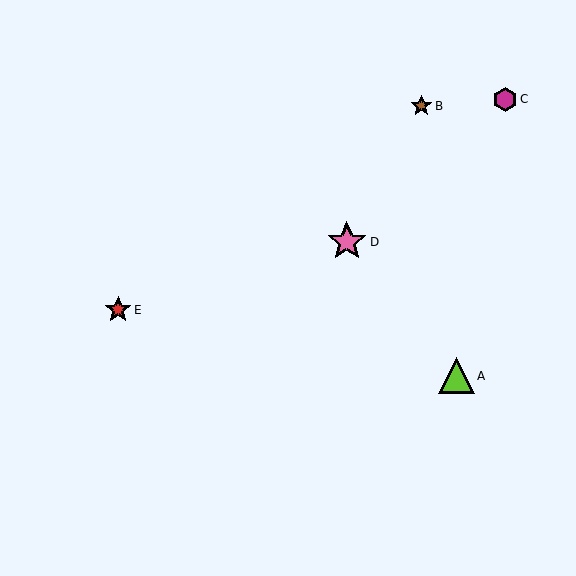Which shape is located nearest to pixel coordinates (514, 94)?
The magenta hexagon (labeled C) at (505, 99) is nearest to that location.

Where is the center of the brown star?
The center of the brown star is at (421, 106).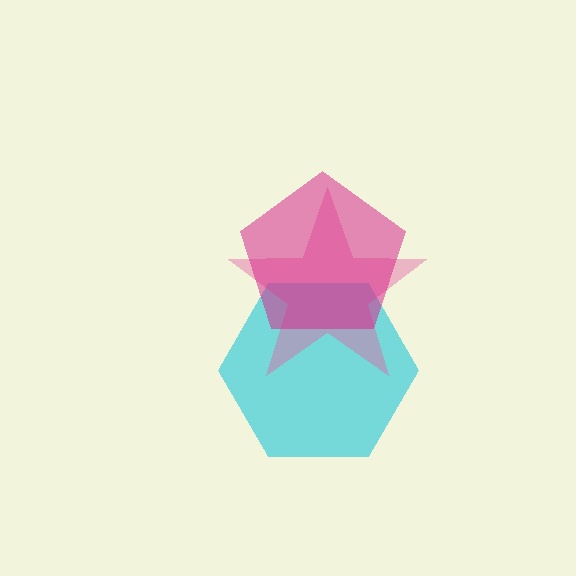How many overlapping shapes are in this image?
There are 3 overlapping shapes in the image.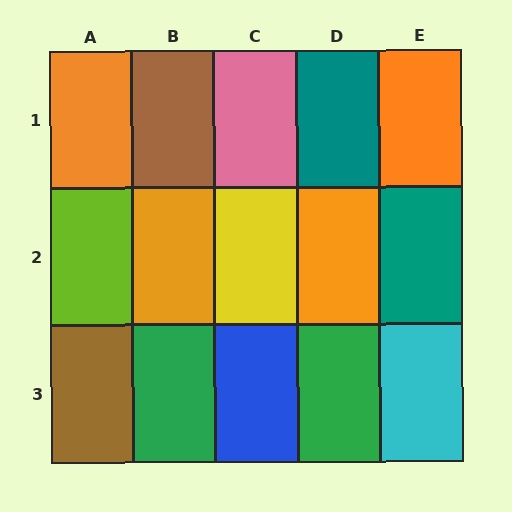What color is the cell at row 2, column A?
Lime.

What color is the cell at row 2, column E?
Teal.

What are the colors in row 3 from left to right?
Brown, green, blue, green, cyan.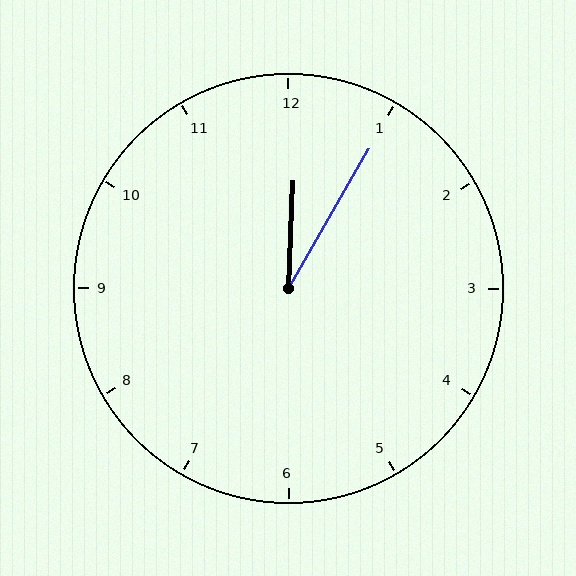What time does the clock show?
12:05.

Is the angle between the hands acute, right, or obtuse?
It is acute.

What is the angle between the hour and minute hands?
Approximately 28 degrees.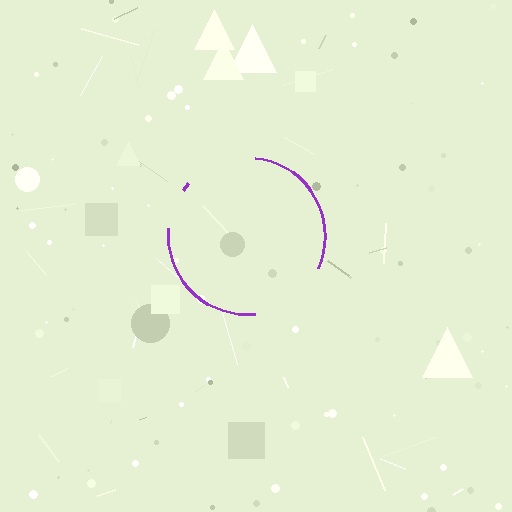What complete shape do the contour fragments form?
The contour fragments form a circle.